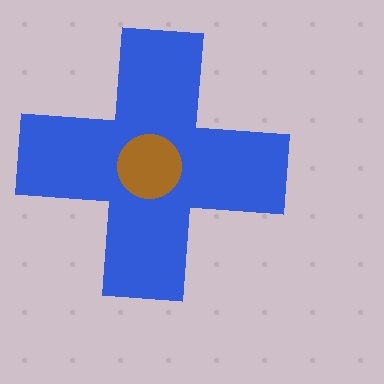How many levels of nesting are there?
2.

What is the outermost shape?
The blue cross.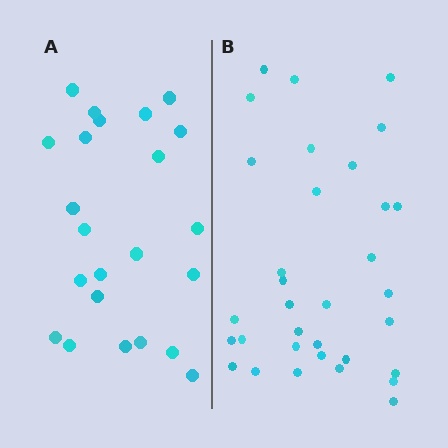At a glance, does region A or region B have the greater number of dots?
Region B (the right region) has more dots.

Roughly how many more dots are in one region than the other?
Region B has roughly 10 or so more dots than region A.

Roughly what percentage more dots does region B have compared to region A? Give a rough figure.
About 45% more.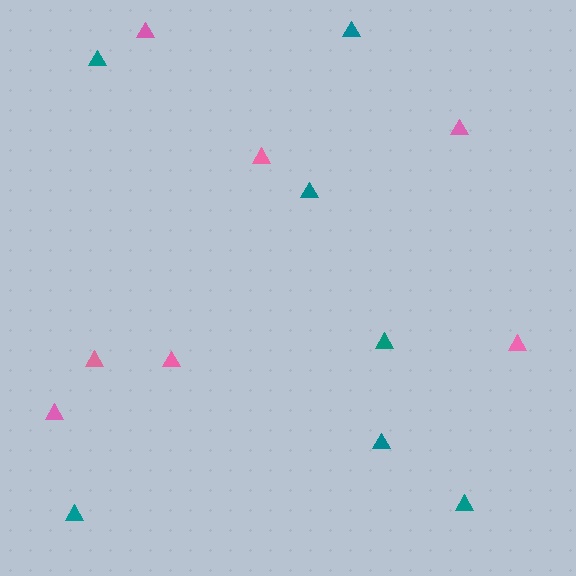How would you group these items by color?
There are 2 groups: one group of pink triangles (7) and one group of teal triangles (7).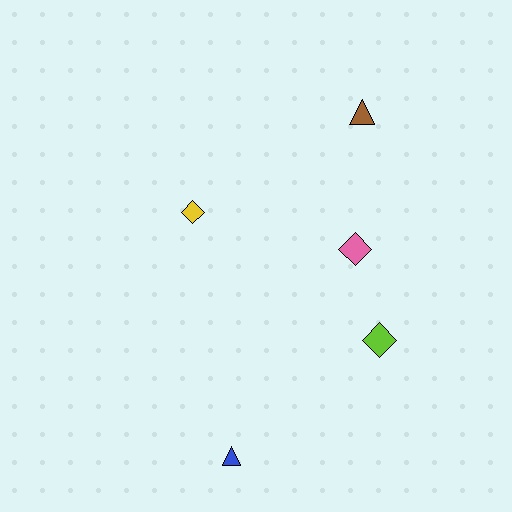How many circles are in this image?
There are no circles.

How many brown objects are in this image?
There is 1 brown object.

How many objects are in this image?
There are 5 objects.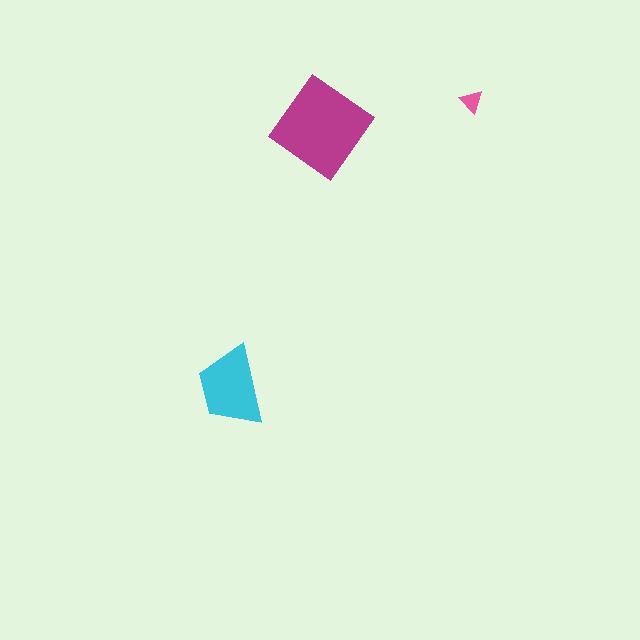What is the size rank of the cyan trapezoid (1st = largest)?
2nd.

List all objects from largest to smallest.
The magenta diamond, the cyan trapezoid, the pink triangle.